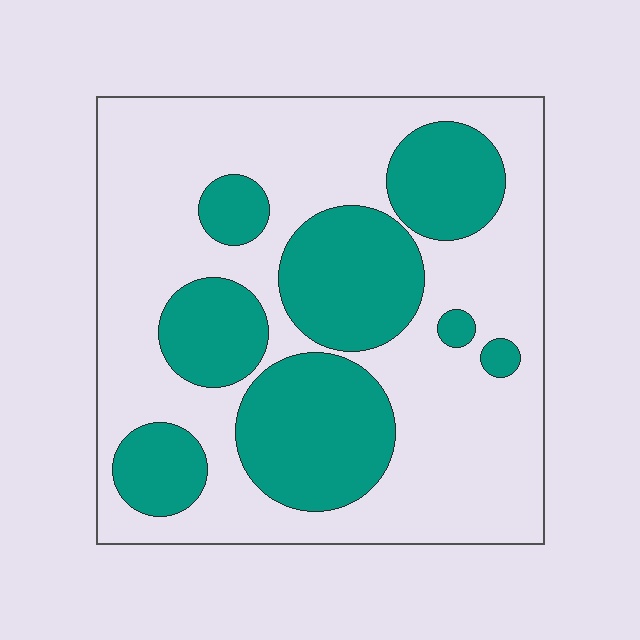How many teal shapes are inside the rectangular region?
8.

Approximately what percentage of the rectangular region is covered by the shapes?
Approximately 35%.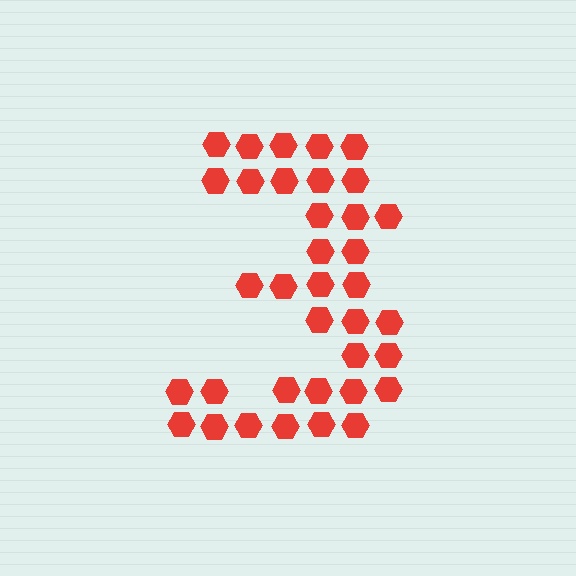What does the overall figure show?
The overall figure shows the digit 3.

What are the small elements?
The small elements are hexagons.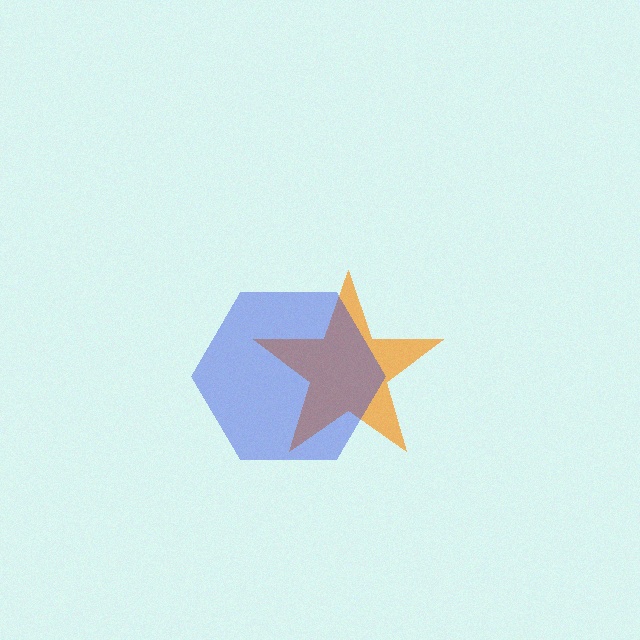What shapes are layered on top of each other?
The layered shapes are: an orange star, a blue hexagon.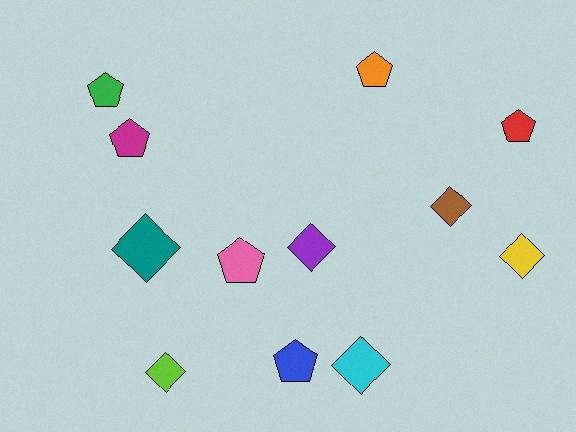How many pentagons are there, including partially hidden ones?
There are 6 pentagons.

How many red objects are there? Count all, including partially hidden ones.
There is 1 red object.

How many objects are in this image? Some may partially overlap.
There are 12 objects.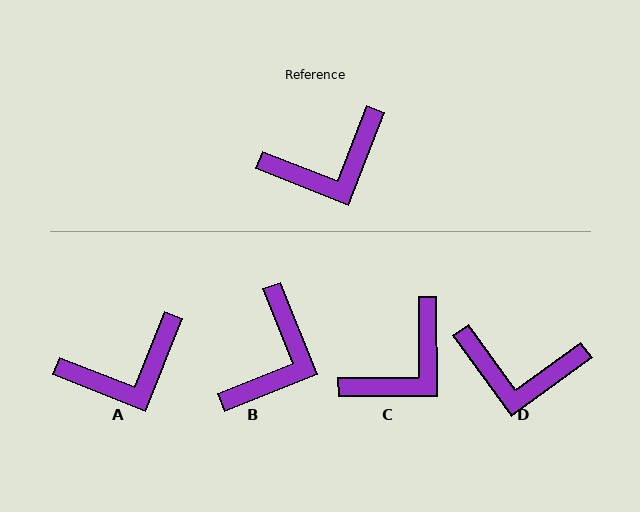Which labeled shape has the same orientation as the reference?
A.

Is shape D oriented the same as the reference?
No, it is off by about 32 degrees.